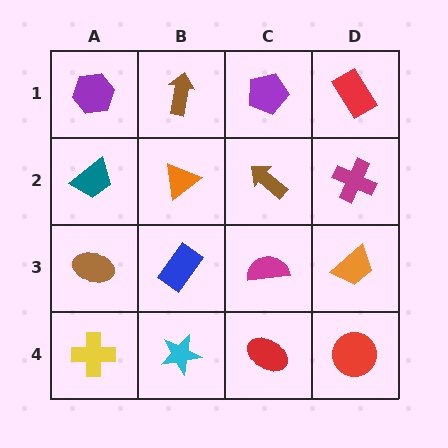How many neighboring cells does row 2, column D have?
3.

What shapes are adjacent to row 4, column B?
A blue rectangle (row 3, column B), a yellow cross (row 4, column A), a red ellipse (row 4, column C).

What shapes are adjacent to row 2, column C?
A purple pentagon (row 1, column C), a magenta semicircle (row 3, column C), an orange triangle (row 2, column B), a magenta cross (row 2, column D).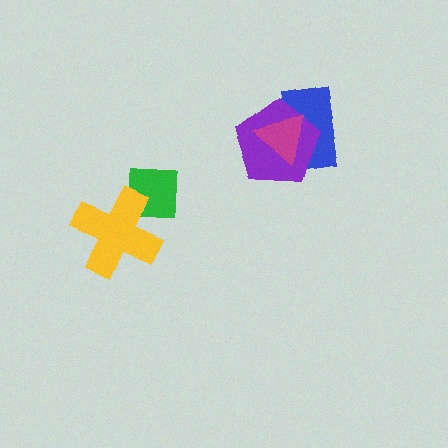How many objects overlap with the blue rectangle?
2 objects overlap with the blue rectangle.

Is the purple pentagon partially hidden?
Yes, it is partially covered by another shape.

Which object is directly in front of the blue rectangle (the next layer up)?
The purple pentagon is directly in front of the blue rectangle.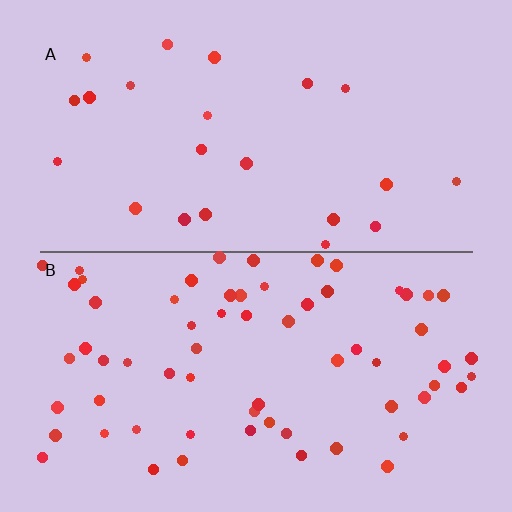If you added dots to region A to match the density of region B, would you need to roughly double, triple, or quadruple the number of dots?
Approximately triple.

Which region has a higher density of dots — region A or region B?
B (the bottom).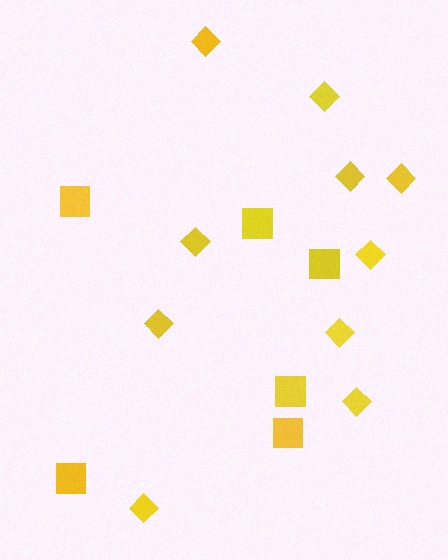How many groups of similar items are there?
There are 2 groups: one group of diamonds (10) and one group of squares (6).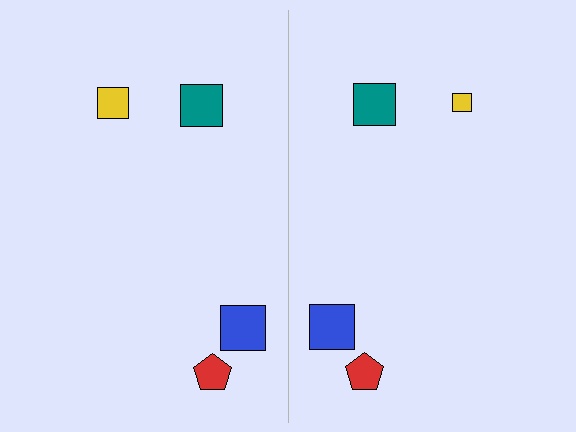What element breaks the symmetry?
The yellow square on the right side has a different size than its mirror counterpart.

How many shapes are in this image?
There are 8 shapes in this image.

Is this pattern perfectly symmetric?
No, the pattern is not perfectly symmetric. The yellow square on the right side has a different size than its mirror counterpart.